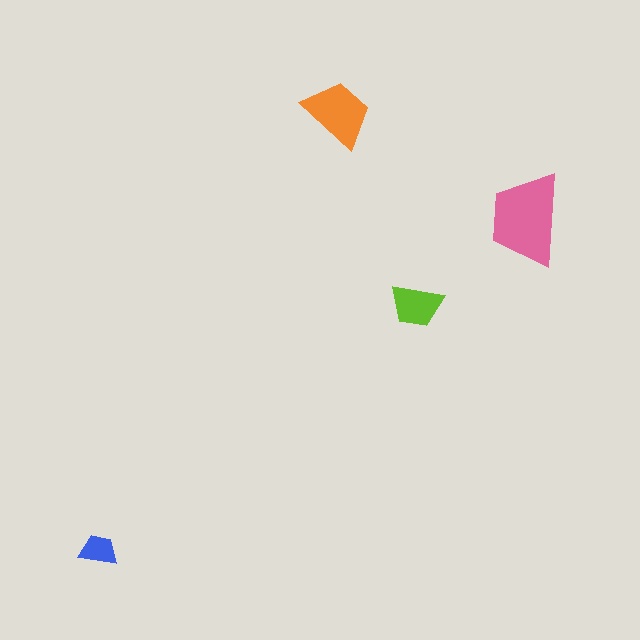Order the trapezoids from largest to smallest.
the pink one, the orange one, the lime one, the blue one.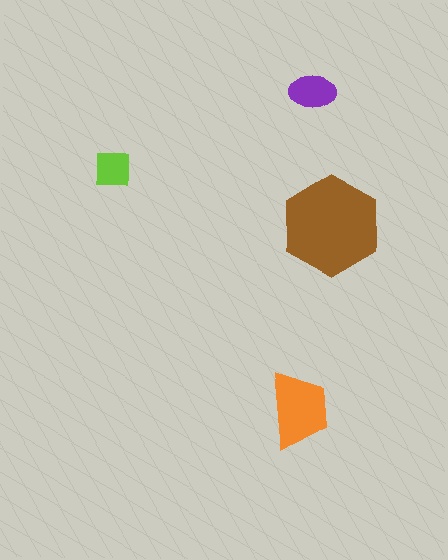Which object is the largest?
The brown hexagon.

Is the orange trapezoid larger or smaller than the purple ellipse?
Larger.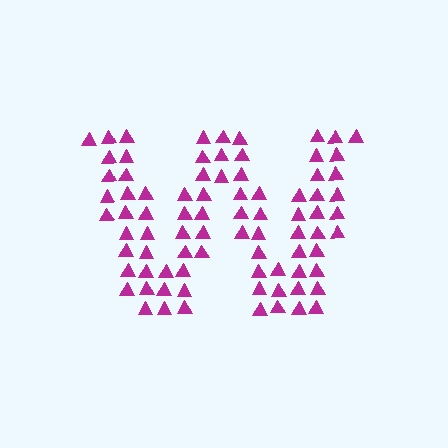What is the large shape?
The large shape is the letter W.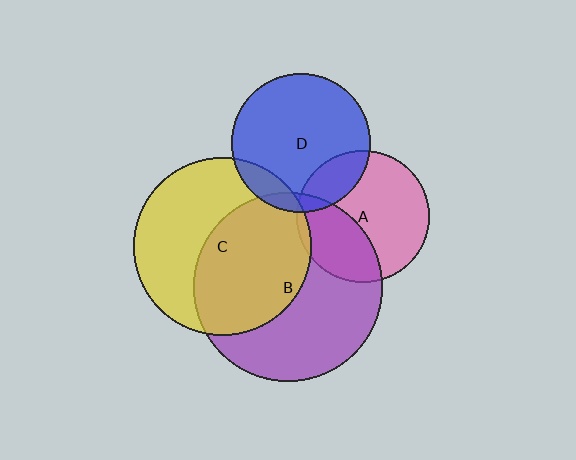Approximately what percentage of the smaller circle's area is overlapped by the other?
Approximately 10%.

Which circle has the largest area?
Circle B (purple).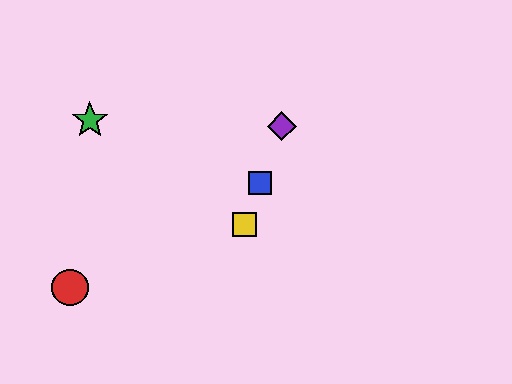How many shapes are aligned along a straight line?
3 shapes (the blue square, the yellow square, the purple diamond) are aligned along a straight line.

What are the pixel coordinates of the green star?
The green star is at (90, 120).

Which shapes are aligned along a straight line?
The blue square, the yellow square, the purple diamond are aligned along a straight line.